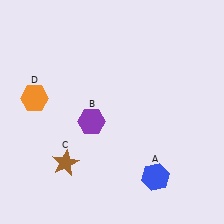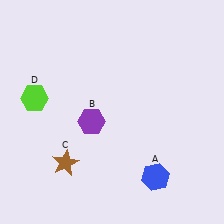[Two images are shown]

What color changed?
The hexagon (D) changed from orange in Image 1 to lime in Image 2.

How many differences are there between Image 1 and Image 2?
There is 1 difference between the two images.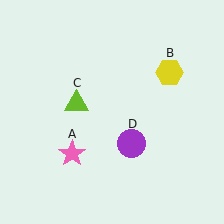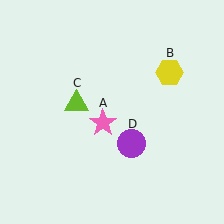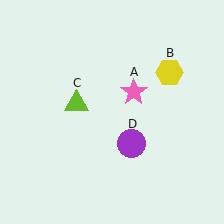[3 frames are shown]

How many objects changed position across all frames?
1 object changed position: pink star (object A).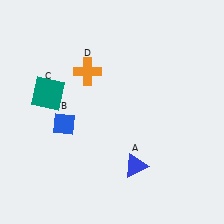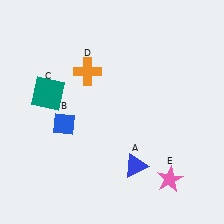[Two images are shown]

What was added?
A pink star (E) was added in Image 2.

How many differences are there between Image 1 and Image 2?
There is 1 difference between the two images.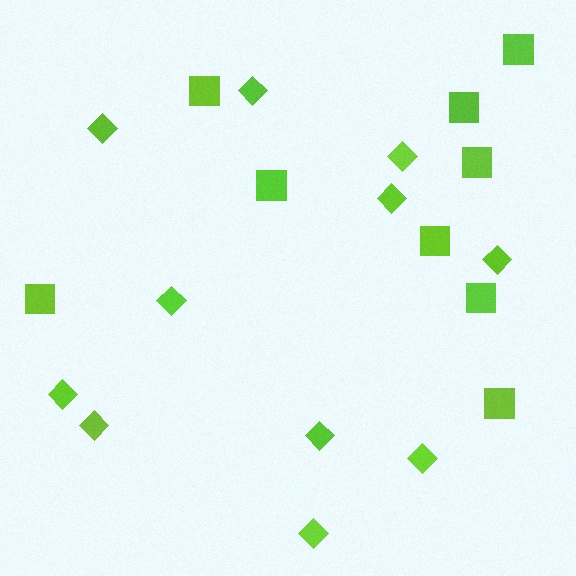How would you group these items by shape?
There are 2 groups: one group of diamonds (11) and one group of squares (9).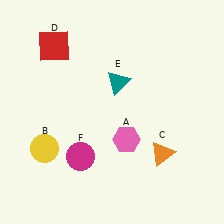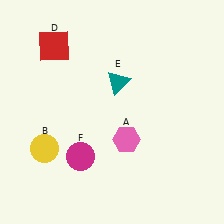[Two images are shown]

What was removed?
The orange triangle (C) was removed in Image 2.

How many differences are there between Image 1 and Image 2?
There is 1 difference between the two images.